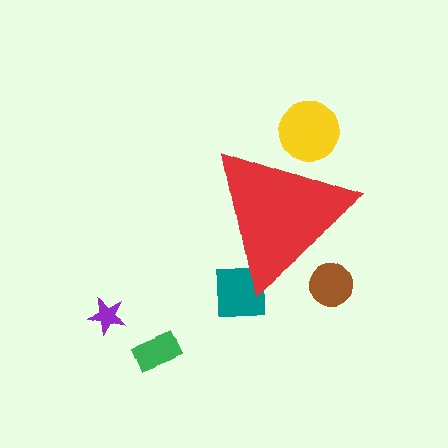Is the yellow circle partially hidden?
Yes, the yellow circle is partially hidden behind the red triangle.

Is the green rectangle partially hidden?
No, the green rectangle is fully visible.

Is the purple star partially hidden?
No, the purple star is fully visible.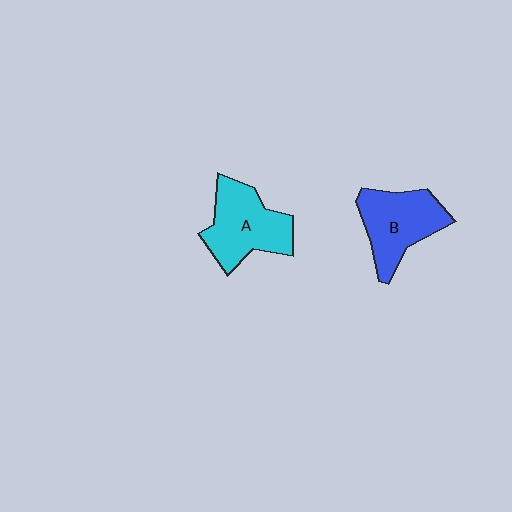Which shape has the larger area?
Shape A (cyan).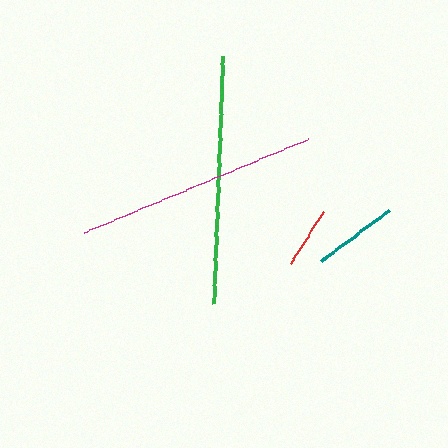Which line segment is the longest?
The green line is the longest at approximately 247 pixels.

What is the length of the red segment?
The red segment is approximately 63 pixels long.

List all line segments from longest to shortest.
From longest to shortest: green, magenta, teal, red.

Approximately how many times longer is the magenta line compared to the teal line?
The magenta line is approximately 2.8 times the length of the teal line.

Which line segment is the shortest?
The red line is the shortest at approximately 63 pixels.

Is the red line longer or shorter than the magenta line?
The magenta line is longer than the red line.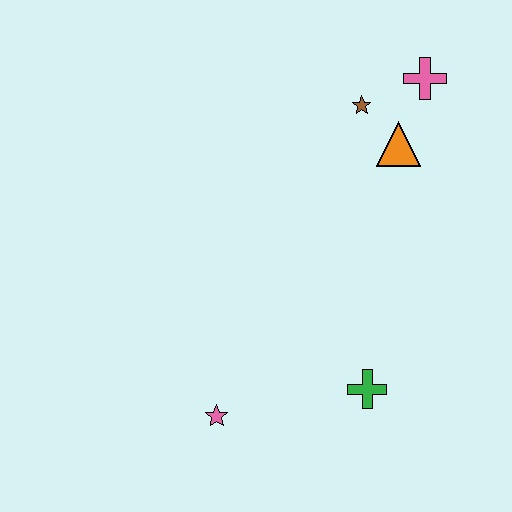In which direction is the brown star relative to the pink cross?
The brown star is to the left of the pink cross.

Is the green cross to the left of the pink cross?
Yes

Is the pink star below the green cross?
Yes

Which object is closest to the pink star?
The green cross is closest to the pink star.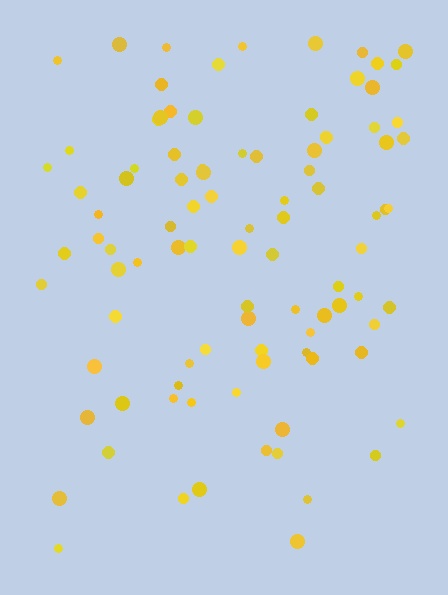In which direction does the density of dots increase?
From bottom to top, with the top side densest.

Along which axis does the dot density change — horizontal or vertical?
Vertical.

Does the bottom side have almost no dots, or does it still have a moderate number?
Still a moderate number, just noticeably fewer than the top.